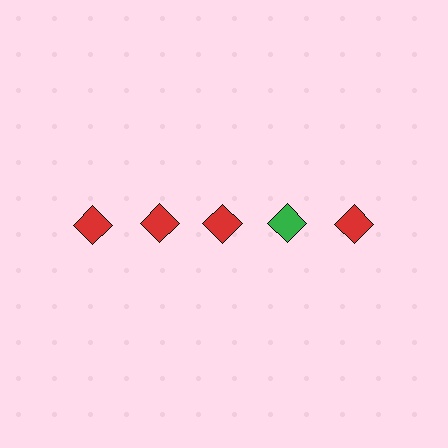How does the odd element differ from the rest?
It has a different color: green instead of red.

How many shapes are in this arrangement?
There are 5 shapes arranged in a grid pattern.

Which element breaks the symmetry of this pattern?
The green diamond in the top row, second from right column breaks the symmetry. All other shapes are red diamonds.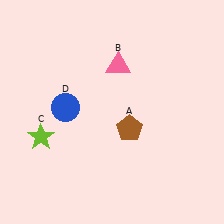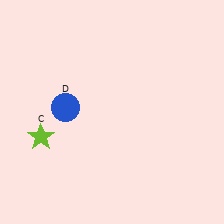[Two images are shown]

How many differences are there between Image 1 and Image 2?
There are 2 differences between the two images.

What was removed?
The pink triangle (B), the brown pentagon (A) were removed in Image 2.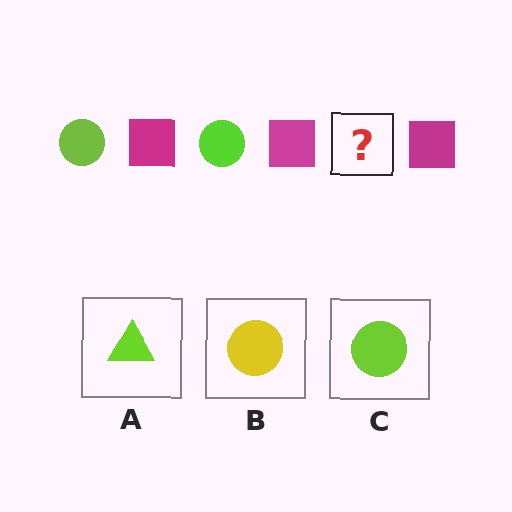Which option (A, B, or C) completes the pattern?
C.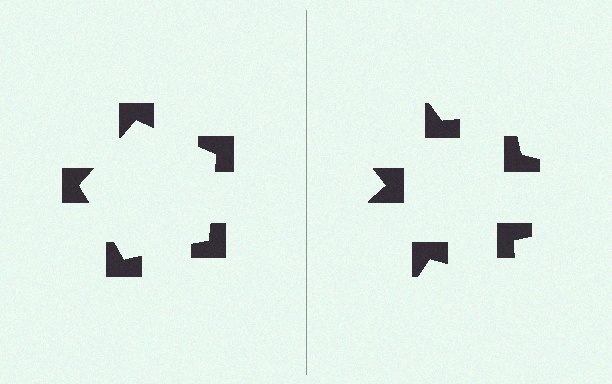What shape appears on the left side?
An illusory pentagon.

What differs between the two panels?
The notched squares are positioned identically on both sides; only the wedge orientations differ. On the left they align to a pentagon; on the right they are misaligned.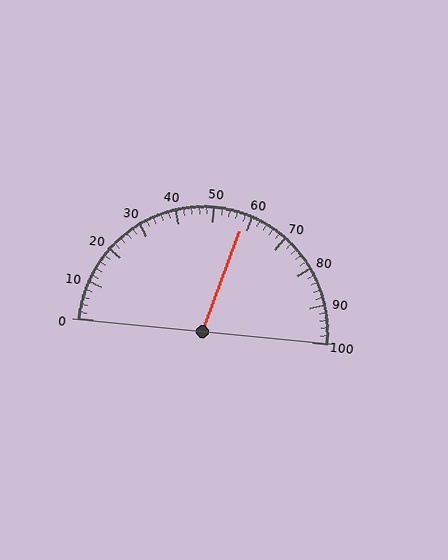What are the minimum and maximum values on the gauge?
The gauge ranges from 0 to 100.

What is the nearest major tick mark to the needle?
The nearest major tick mark is 60.